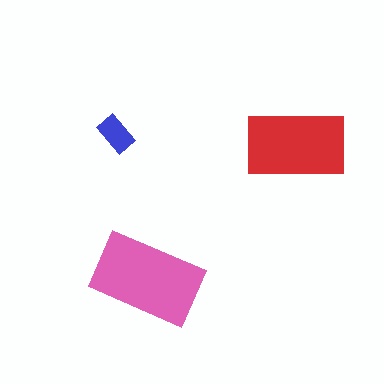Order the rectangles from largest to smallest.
the pink one, the red one, the blue one.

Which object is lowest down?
The pink rectangle is bottommost.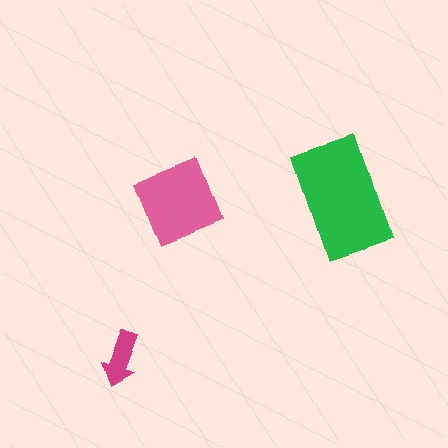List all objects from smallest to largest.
The magenta arrow, the pink diamond, the green rectangle.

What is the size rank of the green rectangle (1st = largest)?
1st.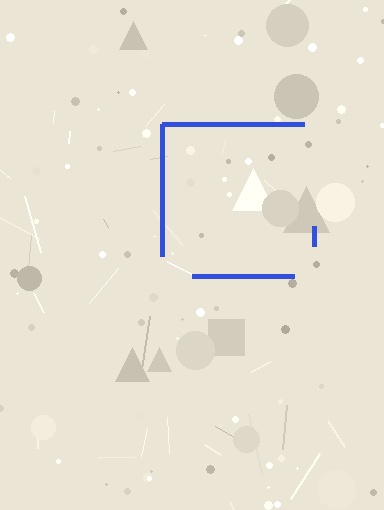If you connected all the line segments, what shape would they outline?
They would outline a square.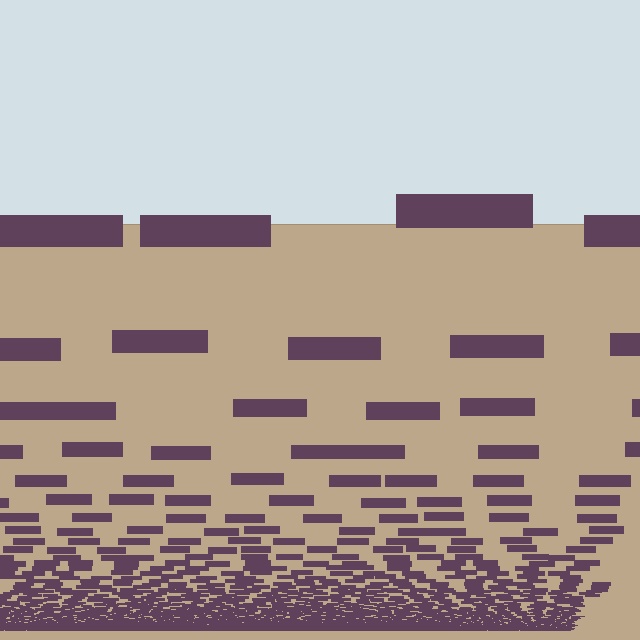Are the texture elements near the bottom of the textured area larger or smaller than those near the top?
Smaller. The gradient is inverted — elements near the bottom are smaller and denser.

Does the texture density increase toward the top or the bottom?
Density increases toward the bottom.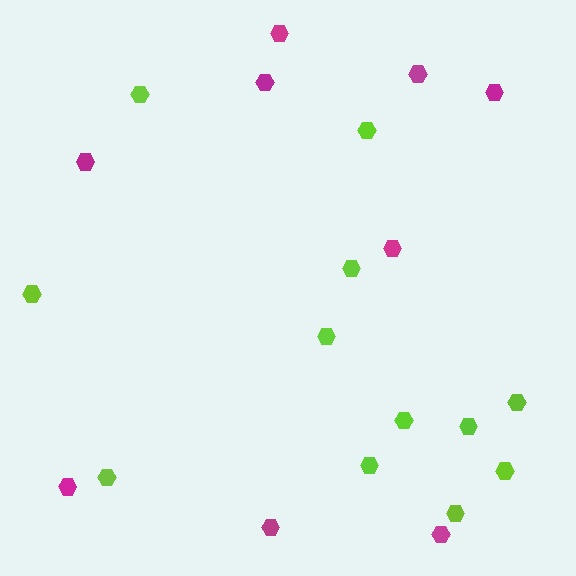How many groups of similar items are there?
There are 2 groups: one group of magenta hexagons (9) and one group of lime hexagons (12).